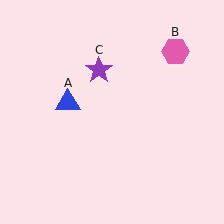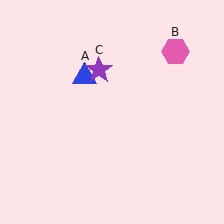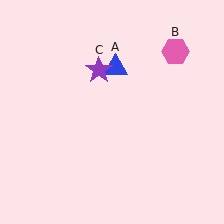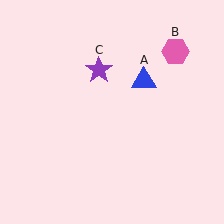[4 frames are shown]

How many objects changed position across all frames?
1 object changed position: blue triangle (object A).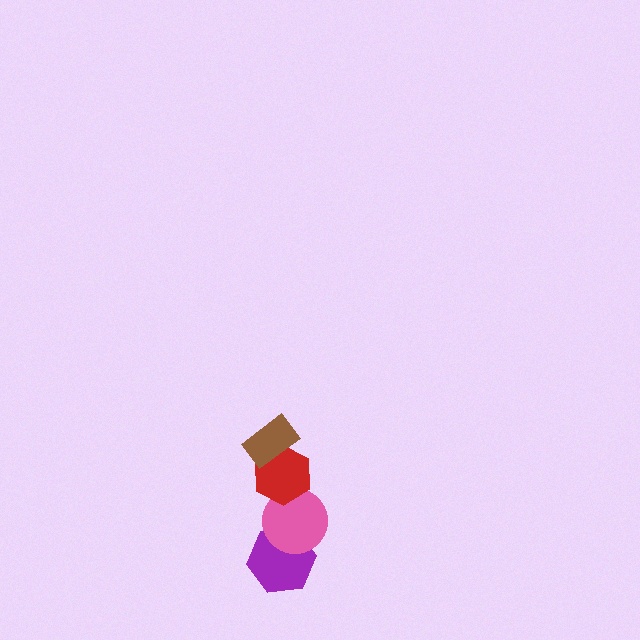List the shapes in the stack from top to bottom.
From top to bottom: the brown rectangle, the red hexagon, the pink circle, the purple hexagon.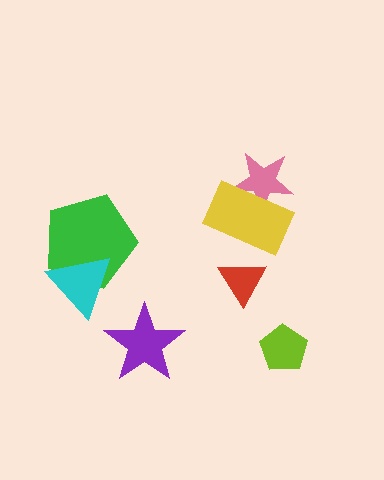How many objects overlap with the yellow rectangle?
1 object overlaps with the yellow rectangle.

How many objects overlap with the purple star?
0 objects overlap with the purple star.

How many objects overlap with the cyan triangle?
1 object overlaps with the cyan triangle.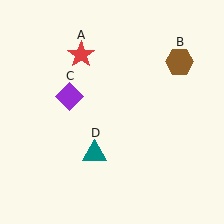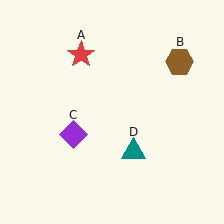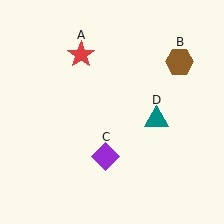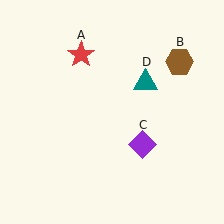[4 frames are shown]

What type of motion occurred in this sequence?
The purple diamond (object C), teal triangle (object D) rotated counterclockwise around the center of the scene.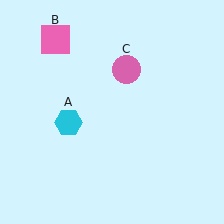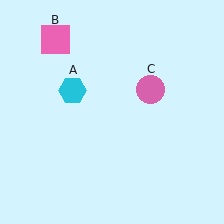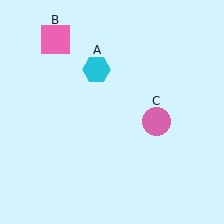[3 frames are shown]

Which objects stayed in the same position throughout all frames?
Pink square (object B) remained stationary.